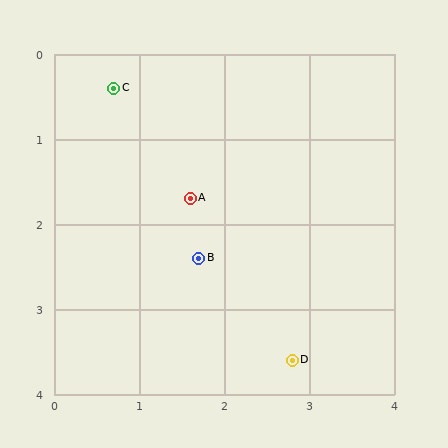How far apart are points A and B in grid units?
Points A and B are about 0.7 grid units apart.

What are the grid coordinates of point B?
Point B is at approximately (1.7, 2.4).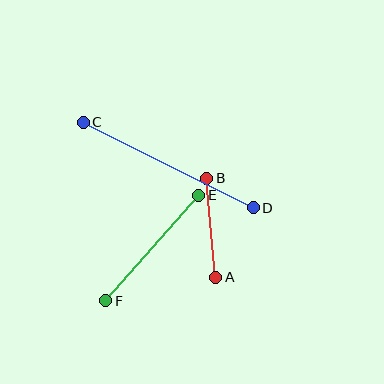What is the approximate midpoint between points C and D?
The midpoint is at approximately (168, 165) pixels.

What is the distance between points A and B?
The distance is approximately 99 pixels.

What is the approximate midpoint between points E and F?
The midpoint is at approximately (152, 248) pixels.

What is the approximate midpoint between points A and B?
The midpoint is at approximately (211, 228) pixels.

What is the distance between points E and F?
The distance is approximately 141 pixels.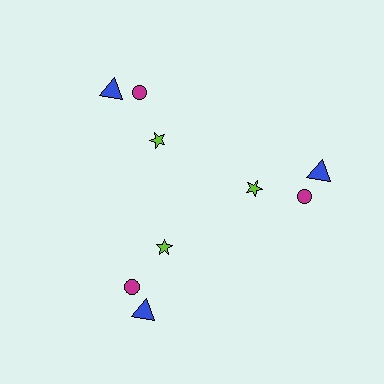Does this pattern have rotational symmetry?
Yes, this pattern has 3-fold rotational symmetry. It looks the same after rotating 120 degrees around the center.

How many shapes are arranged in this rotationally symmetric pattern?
There are 9 shapes, arranged in 3 groups of 3.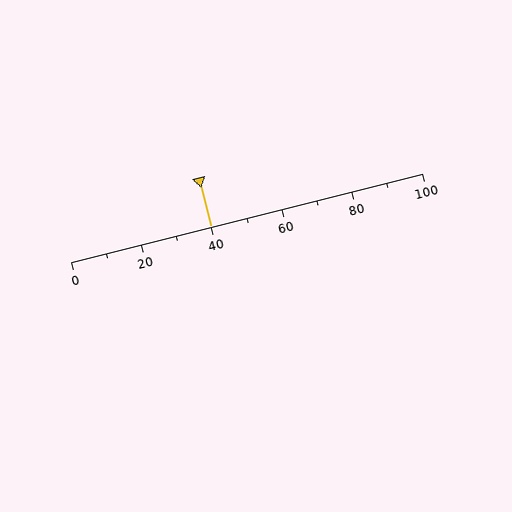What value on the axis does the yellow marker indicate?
The marker indicates approximately 40.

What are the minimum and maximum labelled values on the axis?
The axis runs from 0 to 100.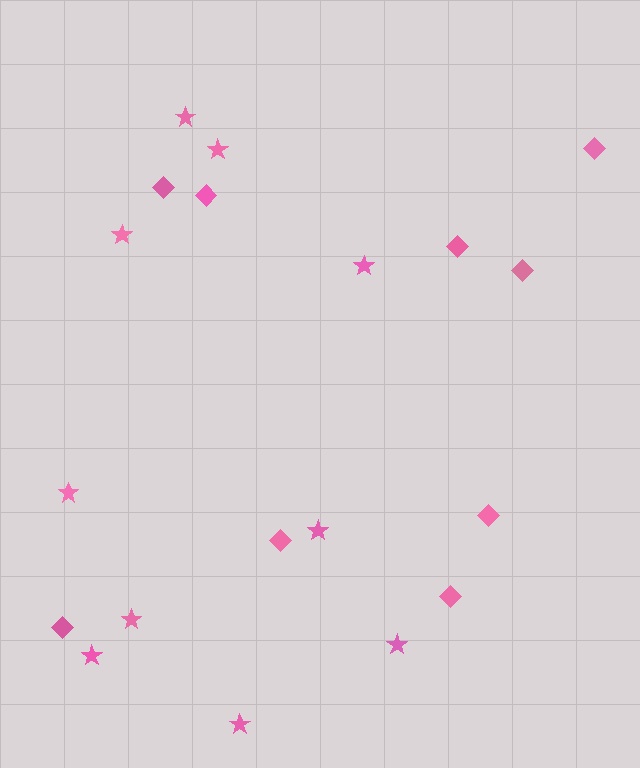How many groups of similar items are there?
There are 2 groups: one group of diamonds (9) and one group of stars (10).